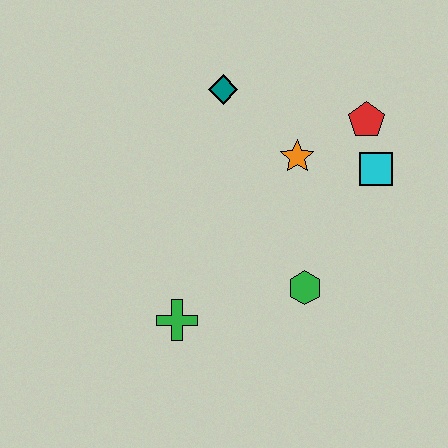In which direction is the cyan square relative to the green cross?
The cyan square is to the right of the green cross.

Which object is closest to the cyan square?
The red pentagon is closest to the cyan square.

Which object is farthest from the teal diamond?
The green cross is farthest from the teal diamond.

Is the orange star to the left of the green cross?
No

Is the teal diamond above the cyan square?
Yes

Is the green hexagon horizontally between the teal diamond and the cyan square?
Yes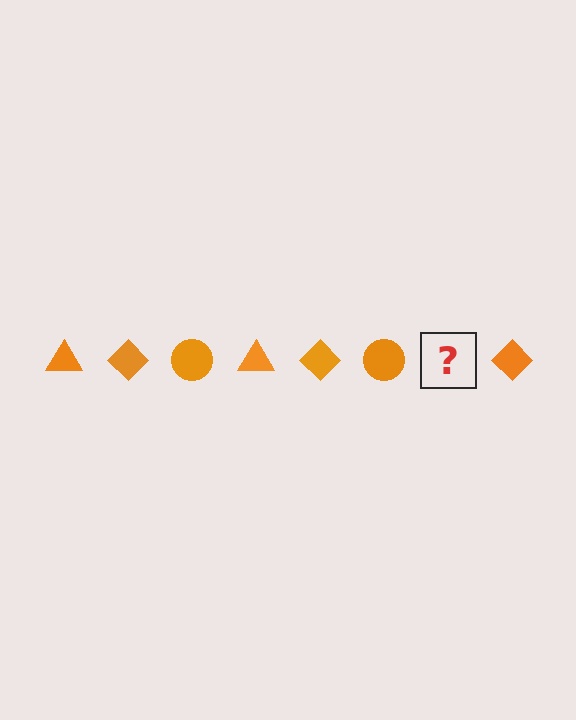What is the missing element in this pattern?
The missing element is an orange triangle.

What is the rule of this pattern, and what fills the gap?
The rule is that the pattern cycles through triangle, diamond, circle shapes in orange. The gap should be filled with an orange triangle.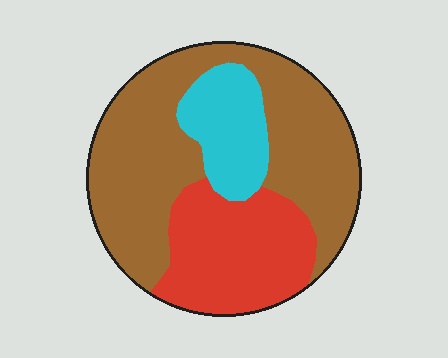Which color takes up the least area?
Cyan, at roughly 15%.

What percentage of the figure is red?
Red covers around 30% of the figure.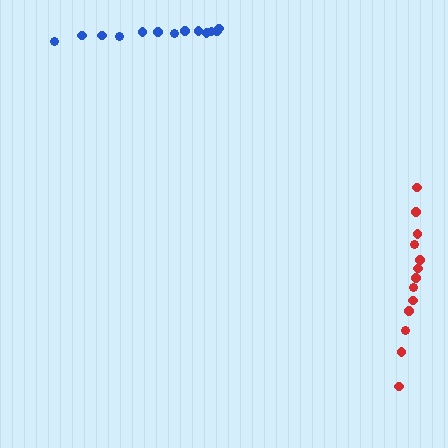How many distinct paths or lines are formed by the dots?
There are 2 distinct paths.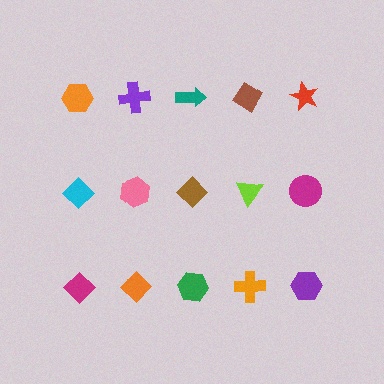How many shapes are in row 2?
5 shapes.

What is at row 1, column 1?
An orange hexagon.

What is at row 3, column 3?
A green hexagon.